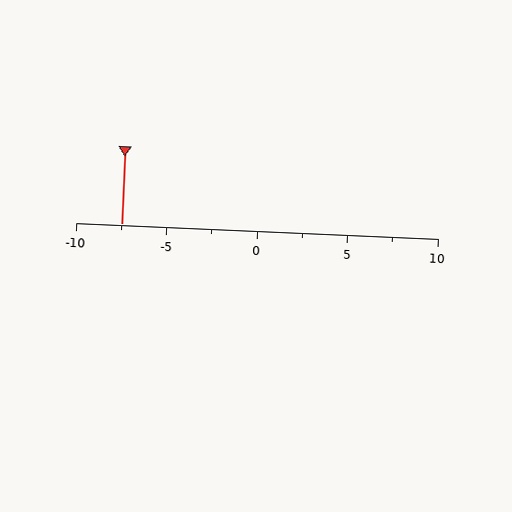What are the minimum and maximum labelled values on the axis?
The axis runs from -10 to 10.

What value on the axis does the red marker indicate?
The marker indicates approximately -7.5.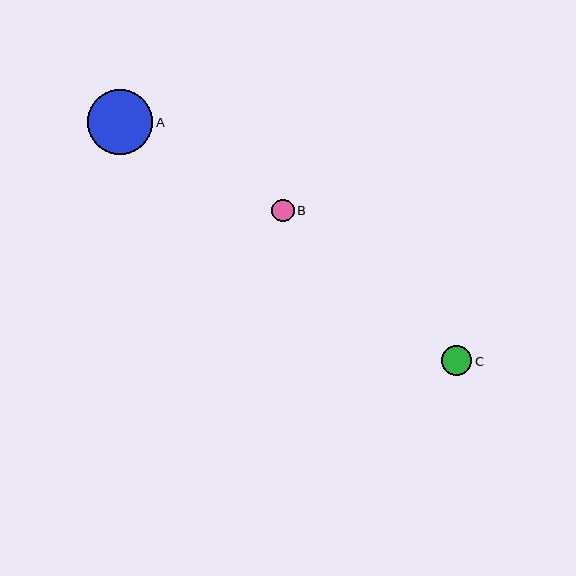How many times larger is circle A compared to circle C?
Circle A is approximately 2.2 times the size of circle C.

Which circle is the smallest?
Circle B is the smallest with a size of approximately 23 pixels.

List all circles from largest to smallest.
From largest to smallest: A, C, B.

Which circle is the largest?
Circle A is the largest with a size of approximately 66 pixels.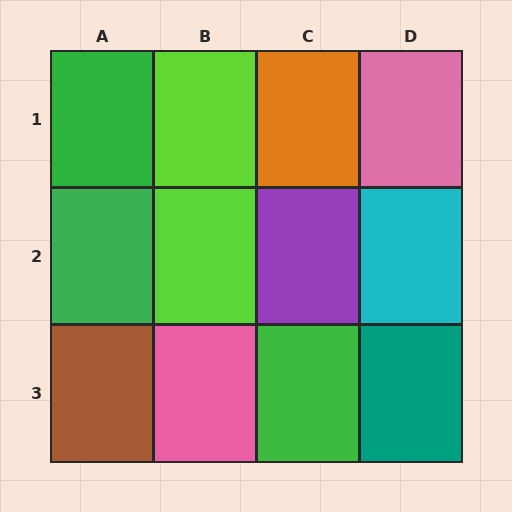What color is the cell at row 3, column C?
Green.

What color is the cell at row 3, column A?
Brown.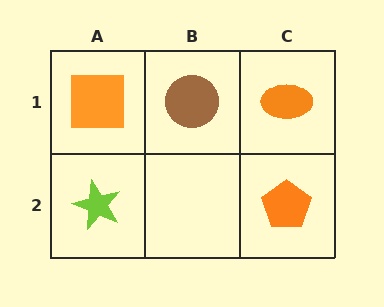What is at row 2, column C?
An orange pentagon.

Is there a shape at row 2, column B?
No, that cell is empty.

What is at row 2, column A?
A lime star.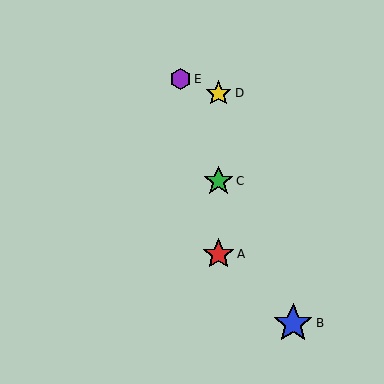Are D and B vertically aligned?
No, D is at x≈218 and B is at x≈293.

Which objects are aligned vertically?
Objects A, C, D are aligned vertically.